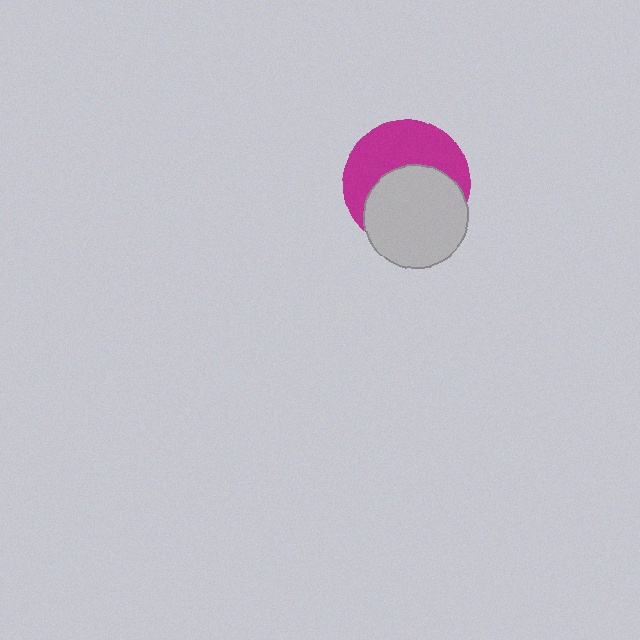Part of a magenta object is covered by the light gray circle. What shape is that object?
It is a circle.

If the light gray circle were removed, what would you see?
You would see the complete magenta circle.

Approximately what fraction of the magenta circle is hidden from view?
Roughly 51% of the magenta circle is hidden behind the light gray circle.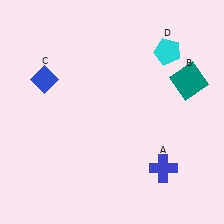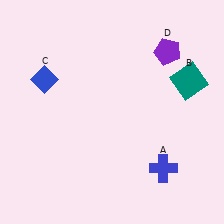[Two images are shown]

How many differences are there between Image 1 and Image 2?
There is 1 difference between the two images.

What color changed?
The pentagon (D) changed from cyan in Image 1 to purple in Image 2.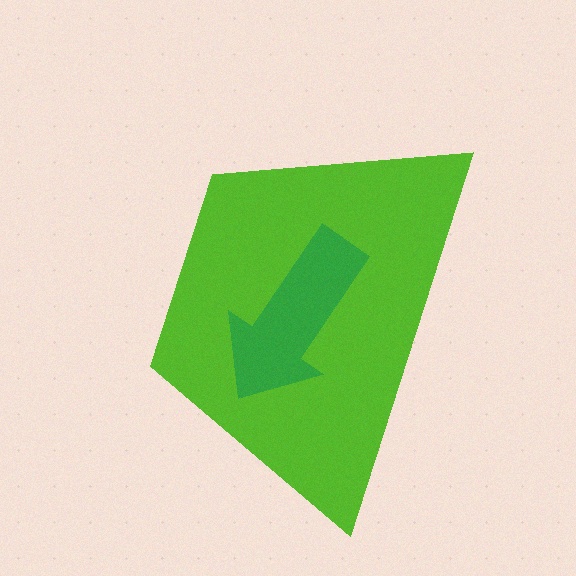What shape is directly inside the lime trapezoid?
The green arrow.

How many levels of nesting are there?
2.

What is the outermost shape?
The lime trapezoid.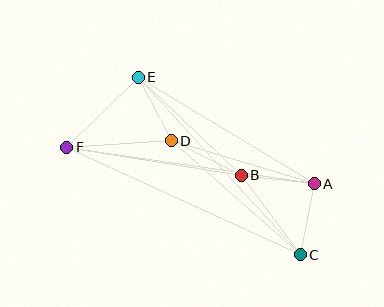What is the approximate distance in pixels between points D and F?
The distance between D and F is approximately 105 pixels.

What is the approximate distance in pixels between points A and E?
The distance between A and E is approximately 205 pixels.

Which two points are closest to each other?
Points D and E are closest to each other.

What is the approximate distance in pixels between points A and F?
The distance between A and F is approximately 250 pixels.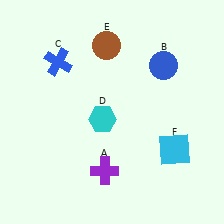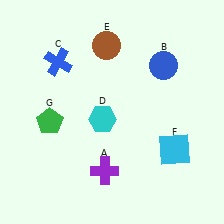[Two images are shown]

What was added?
A green pentagon (G) was added in Image 2.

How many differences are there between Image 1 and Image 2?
There is 1 difference between the two images.